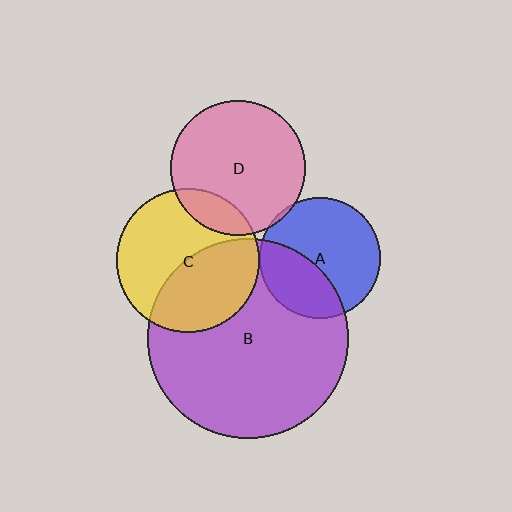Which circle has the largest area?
Circle B (purple).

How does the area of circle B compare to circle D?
Approximately 2.2 times.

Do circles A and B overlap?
Yes.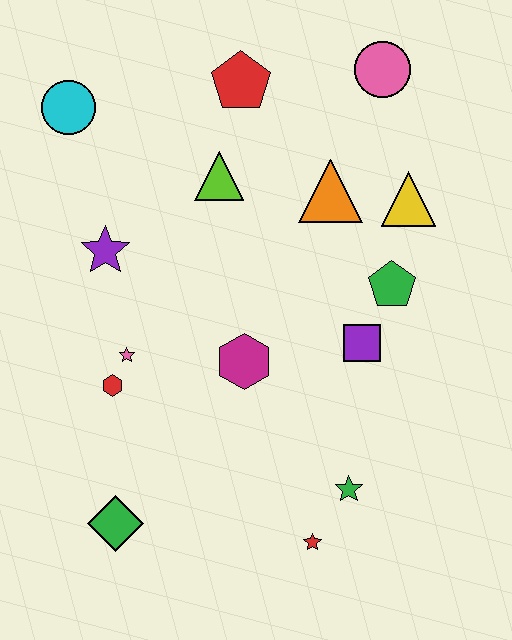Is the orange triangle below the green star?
No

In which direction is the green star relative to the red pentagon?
The green star is below the red pentagon.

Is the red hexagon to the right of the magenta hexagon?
No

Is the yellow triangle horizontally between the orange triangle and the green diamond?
No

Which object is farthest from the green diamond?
The pink circle is farthest from the green diamond.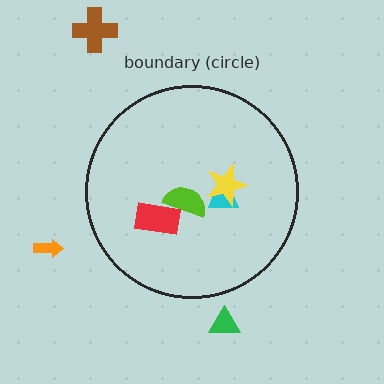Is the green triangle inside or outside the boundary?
Outside.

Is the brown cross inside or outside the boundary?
Outside.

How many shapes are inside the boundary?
4 inside, 3 outside.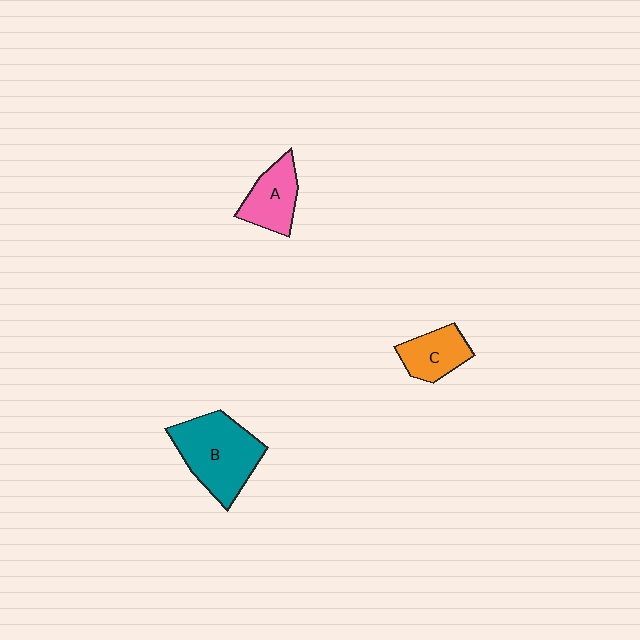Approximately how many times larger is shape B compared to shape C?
Approximately 1.9 times.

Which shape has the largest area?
Shape B (teal).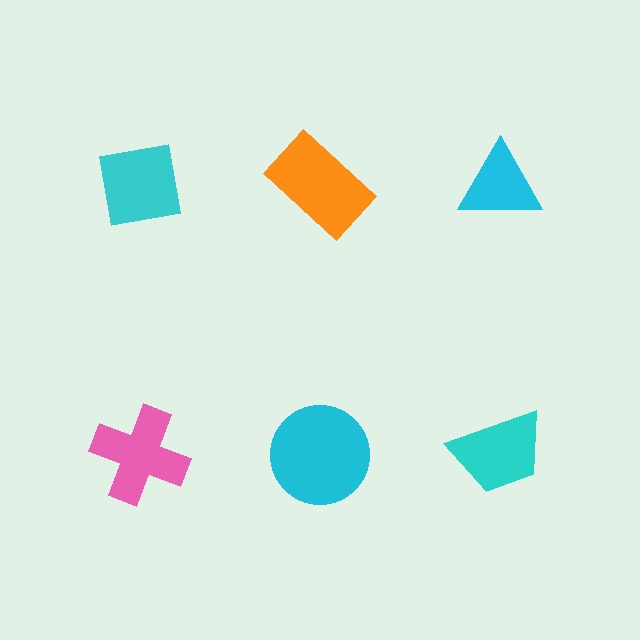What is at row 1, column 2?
An orange rectangle.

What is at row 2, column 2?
A cyan circle.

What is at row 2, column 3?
A cyan trapezoid.